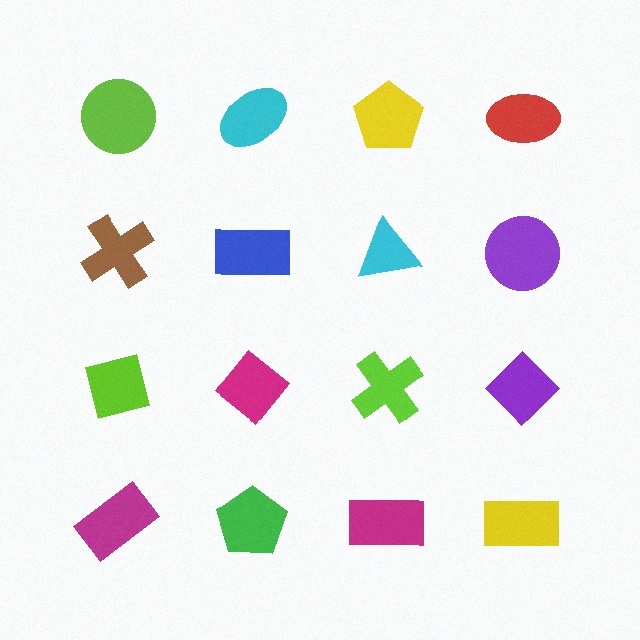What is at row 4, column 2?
A green pentagon.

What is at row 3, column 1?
A lime square.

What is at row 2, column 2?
A blue rectangle.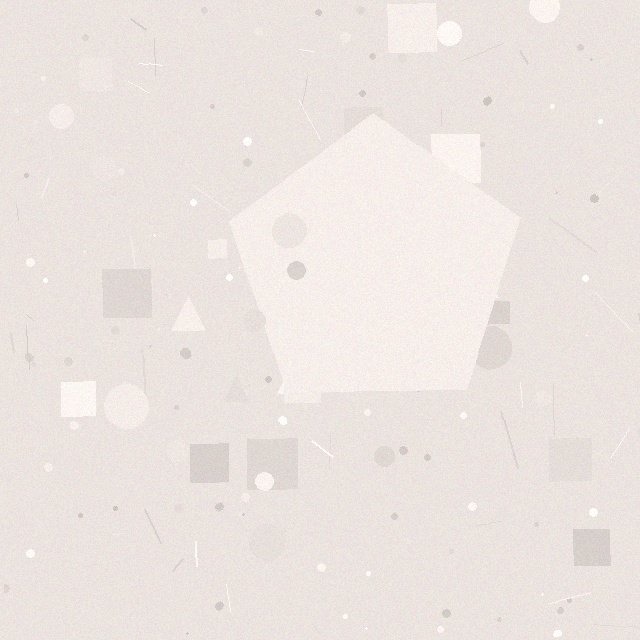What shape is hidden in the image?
A pentagon is hidden in the image.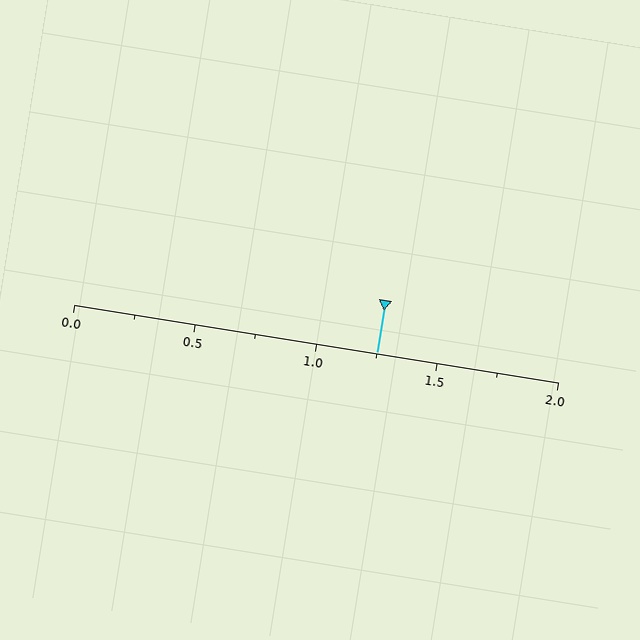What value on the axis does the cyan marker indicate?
The marker indicates approximately 1.25.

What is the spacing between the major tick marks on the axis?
The major ticks are spaced 0.5 apart.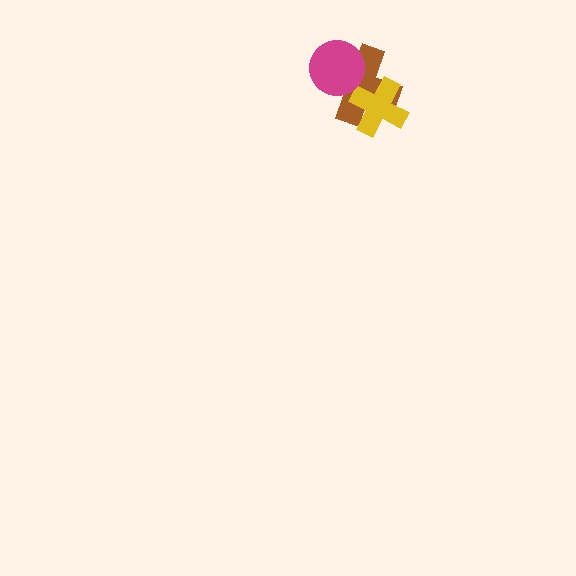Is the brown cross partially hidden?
Yes, it is partially covered by another shape.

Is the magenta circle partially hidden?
No, no other shape covers it.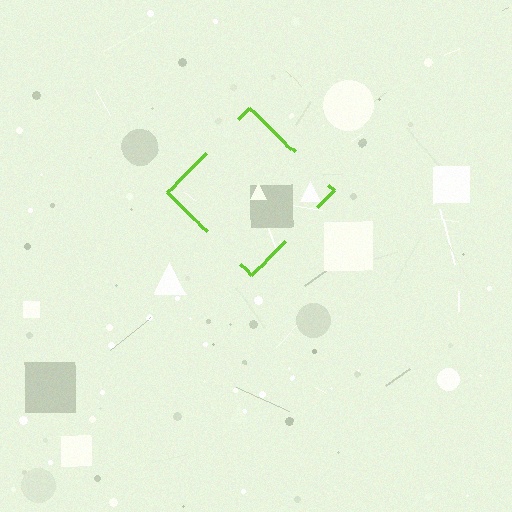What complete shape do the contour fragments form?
The contour fragments form a diamond.